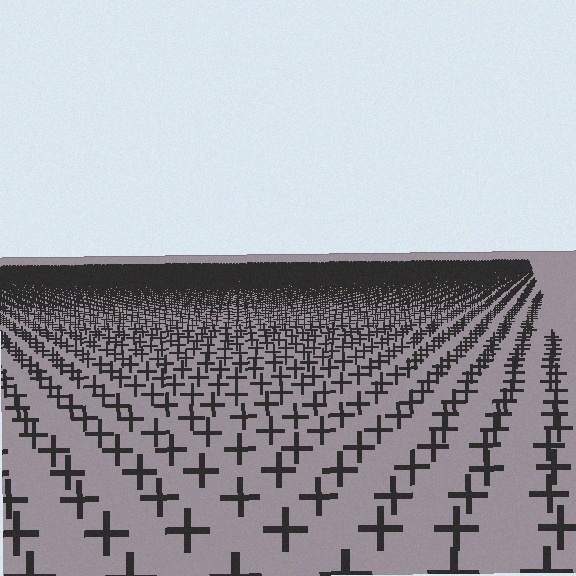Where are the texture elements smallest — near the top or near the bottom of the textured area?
Near the top.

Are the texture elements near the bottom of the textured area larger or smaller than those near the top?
Larger. Near the bottom, elements are closer to the viewer and appear at a bigger on-screen size.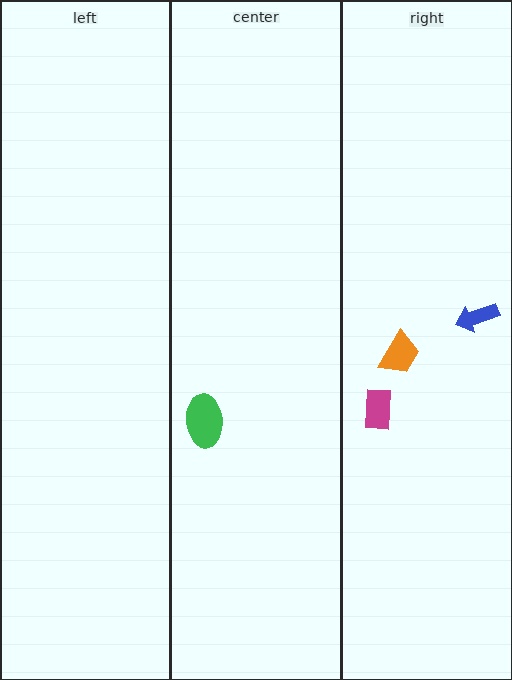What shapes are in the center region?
The green ellipse.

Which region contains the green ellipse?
The center region.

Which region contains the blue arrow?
The right region.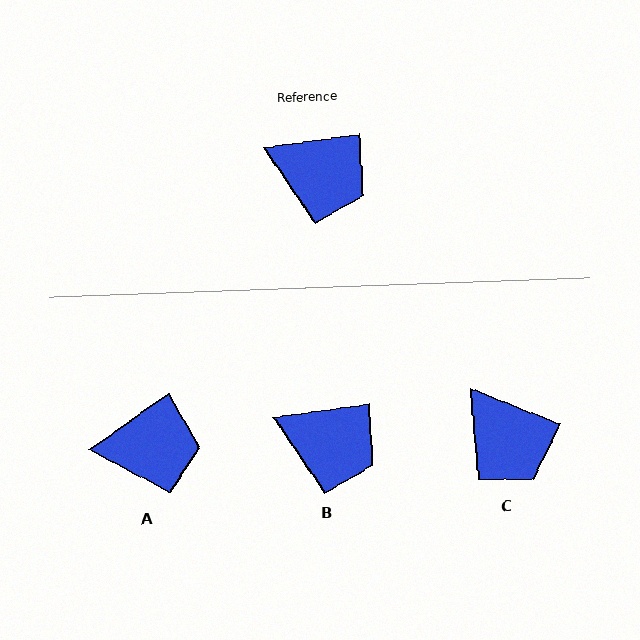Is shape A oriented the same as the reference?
No, it is off by about 27 degrees.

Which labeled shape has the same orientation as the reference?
B.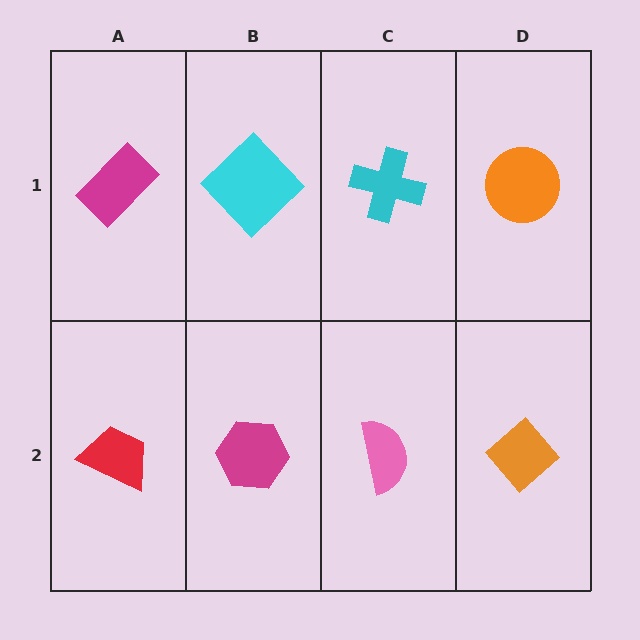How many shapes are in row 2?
4 shapes.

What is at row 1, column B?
A cyan diamond.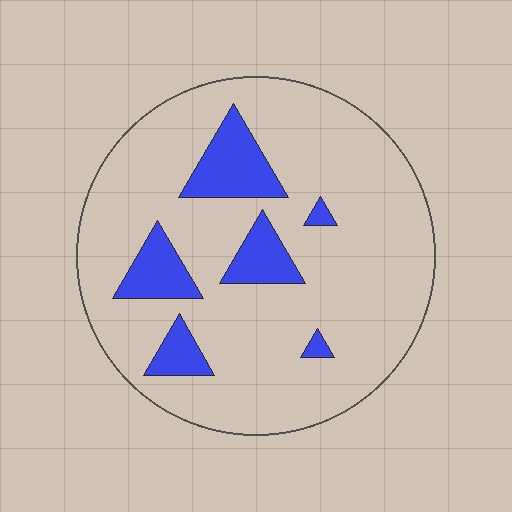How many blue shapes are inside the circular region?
6.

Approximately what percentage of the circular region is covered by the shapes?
Approximately 15%.